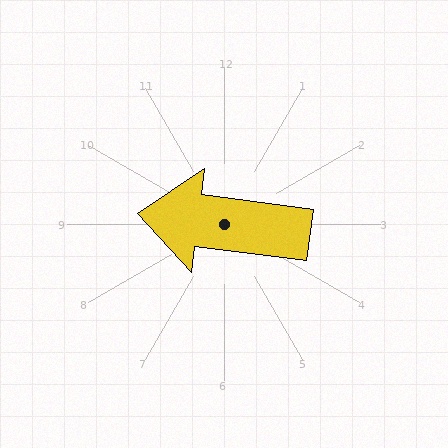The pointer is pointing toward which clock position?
Roughly 9 o'clock.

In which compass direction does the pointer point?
West.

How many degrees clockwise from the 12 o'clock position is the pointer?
Approximately 277 degrees.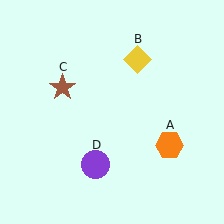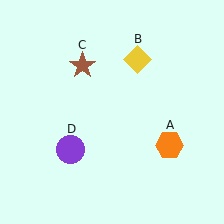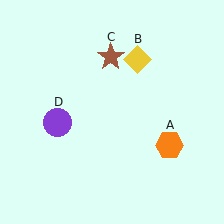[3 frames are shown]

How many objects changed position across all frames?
2 objects changed position: brown star (object C), purple circle (object D).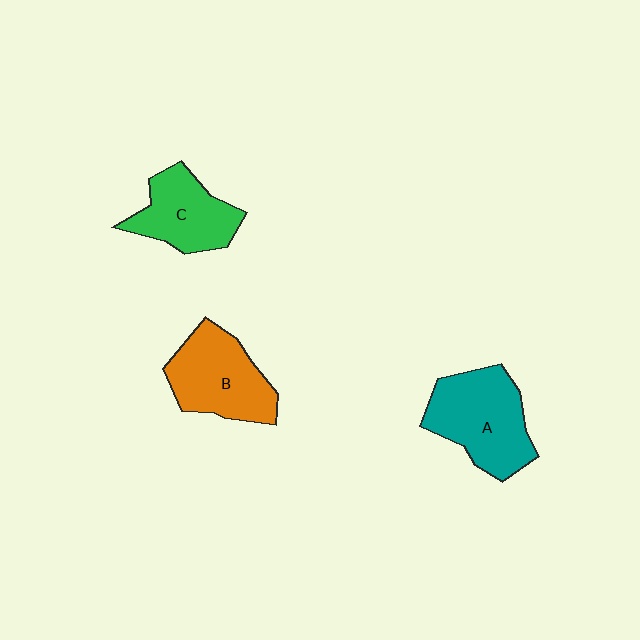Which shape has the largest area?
Shape A (teal).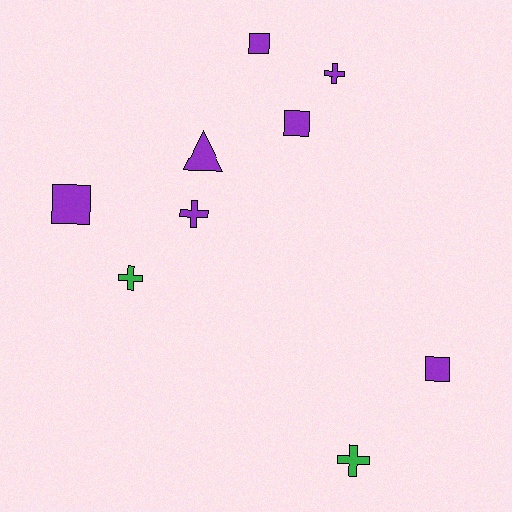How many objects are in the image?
There are 9 objects.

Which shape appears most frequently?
Cross, with 4 objects.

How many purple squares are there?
There are 4 purple squares.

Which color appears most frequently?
Purple, with 7 objects.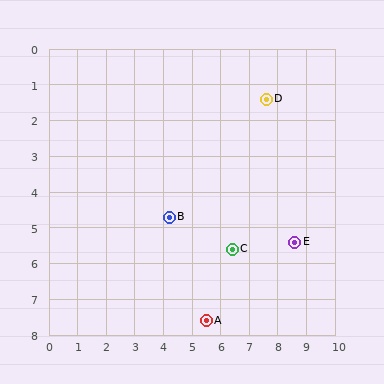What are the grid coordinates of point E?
Point E is at approximately (8.6, 5.4).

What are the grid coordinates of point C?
Point C is at approximately (6.4, 5.6).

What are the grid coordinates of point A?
Point A is at approximately (5.5, 7.6).